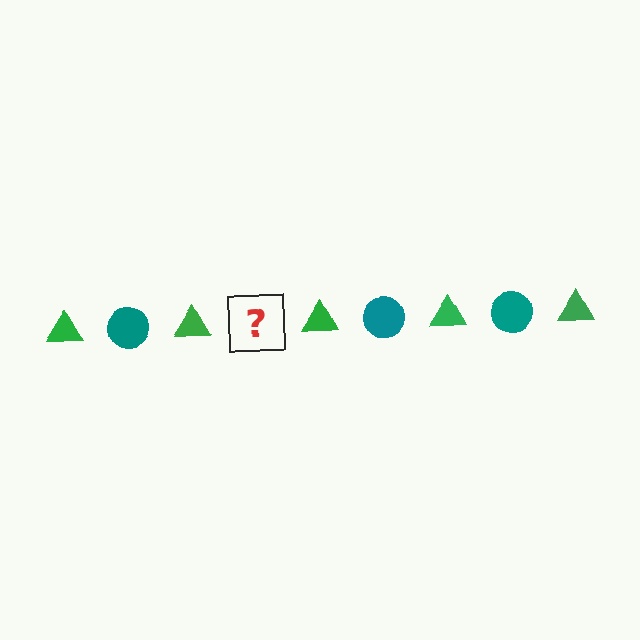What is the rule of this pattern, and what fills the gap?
The rule is that the pattern alternates between green triangle and teal circle. The gap should be filled with a teal circle.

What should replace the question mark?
The question mark should be replaced with a teal circle.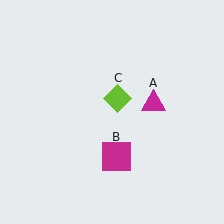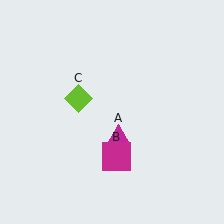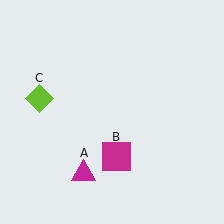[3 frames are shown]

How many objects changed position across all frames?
2 objects changed position: magenta triangle (object A), lime diamond (object C).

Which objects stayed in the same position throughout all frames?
Magenta square (object B) remained stationary.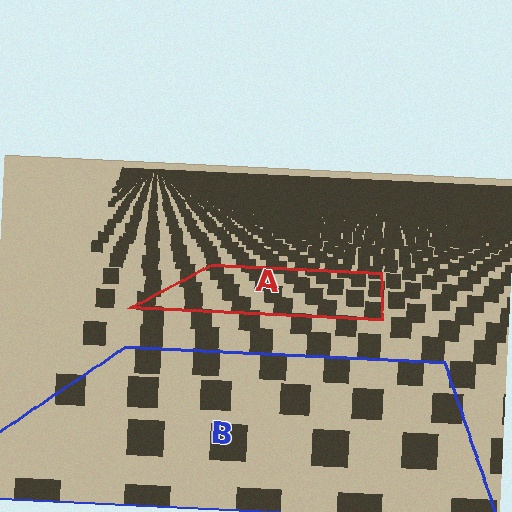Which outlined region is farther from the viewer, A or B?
Region A is farther from the viewer — the texture elements inside it appear smaller and more densely packed.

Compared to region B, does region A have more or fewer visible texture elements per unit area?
Region A has more texture elements per unit area — they are packed more densely because it is farther away.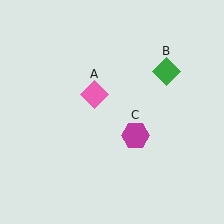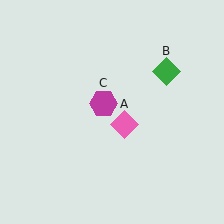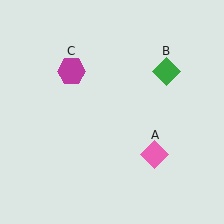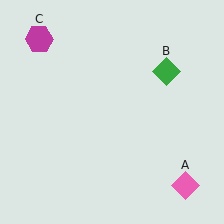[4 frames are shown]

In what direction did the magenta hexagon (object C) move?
The magenta hexagon (object C) moved up and to the left.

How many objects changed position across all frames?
2 objects changed position: pink diamond (object A), magenta hexagon (object C).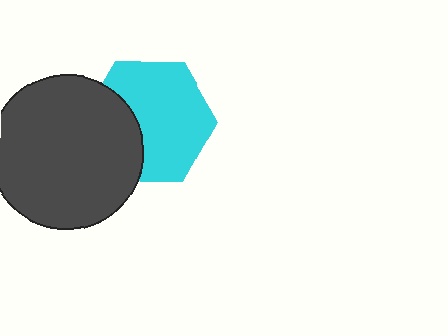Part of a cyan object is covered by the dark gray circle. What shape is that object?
It is a hexagon.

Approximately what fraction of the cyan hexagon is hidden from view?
Roughly 33% of the cyan hexagon is hidden behind the dark gray circle.